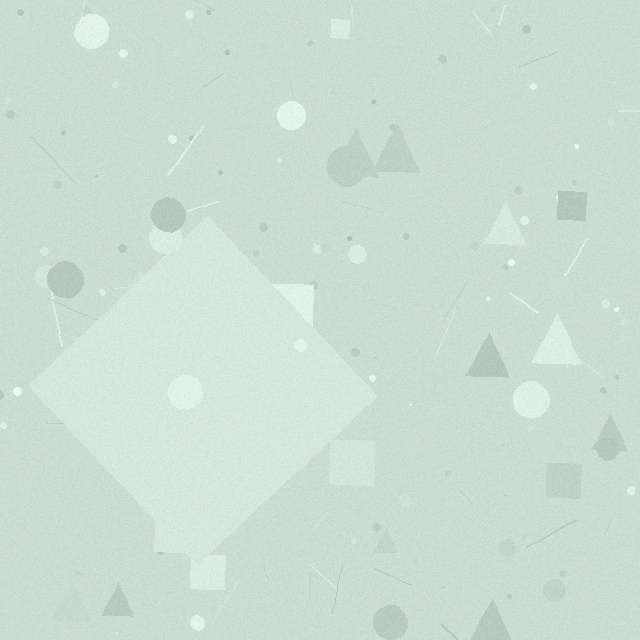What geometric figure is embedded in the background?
A diamond is embedded in the background.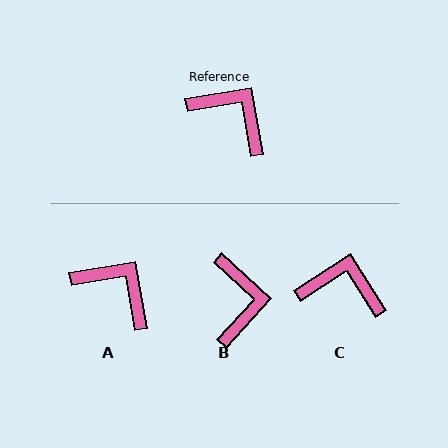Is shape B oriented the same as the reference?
No, it is off by about 52 degrees.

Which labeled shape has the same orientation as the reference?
A.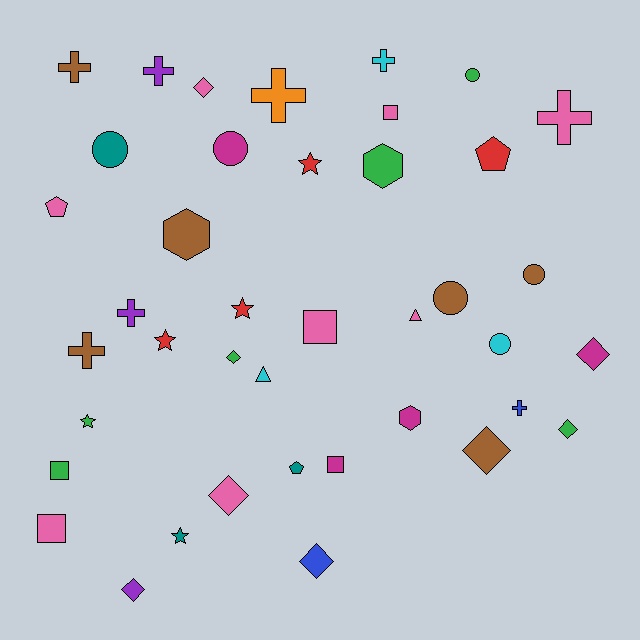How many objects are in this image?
There are 40 objects.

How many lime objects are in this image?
There are no lime objects.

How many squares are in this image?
There are 5 squares.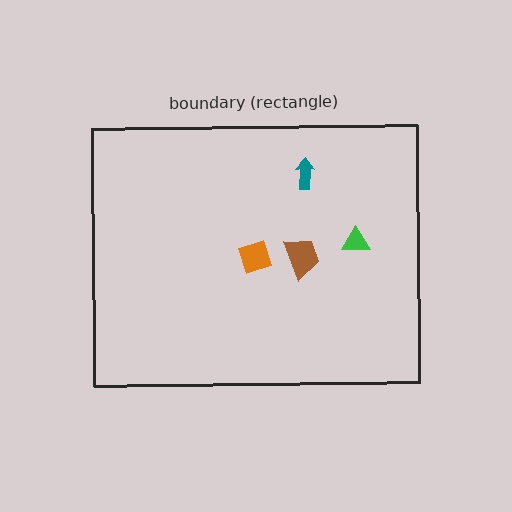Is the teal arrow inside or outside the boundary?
Inside.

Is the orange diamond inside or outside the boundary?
Inside.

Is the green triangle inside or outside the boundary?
Inside.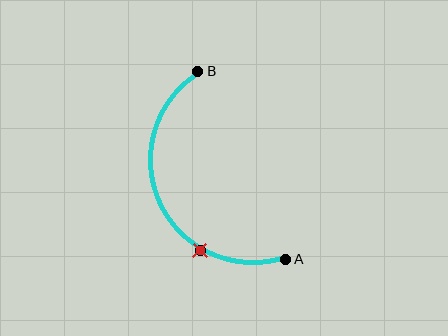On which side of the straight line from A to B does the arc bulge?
The arc bulges to the left of the straight line connecting A and B.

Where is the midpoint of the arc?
The arc midpoint is the point on the curve farthest from the straight line joining A and B. It sits to the left of that line.